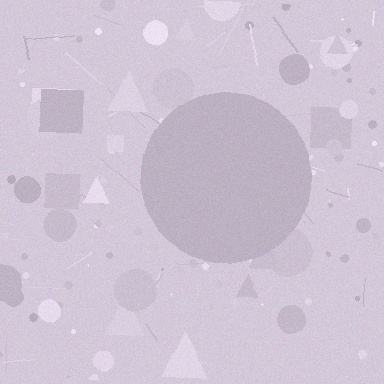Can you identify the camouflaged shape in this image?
The camouflaged shape is a circle.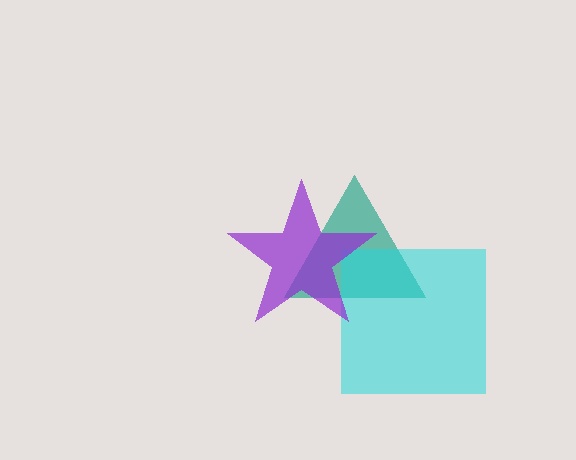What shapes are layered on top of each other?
The layered shapes are: a teal triangle, a cyan square, a purple star.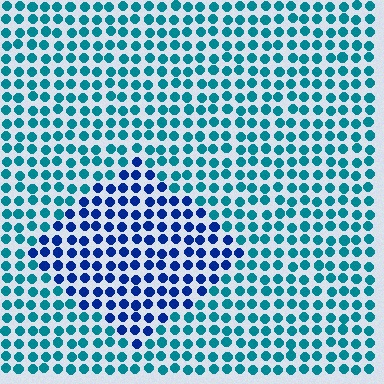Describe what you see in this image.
The image is filled with small teal elements in a uniform arrangement. A diamond-shaped region is visible where the elements are tinted to a slightly different hue, forming a subtle color boundary.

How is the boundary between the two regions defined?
The boundary is defined purely by a slight shift in hue (about 40 degrees). Spacing, size, and orientation are identical on both sides.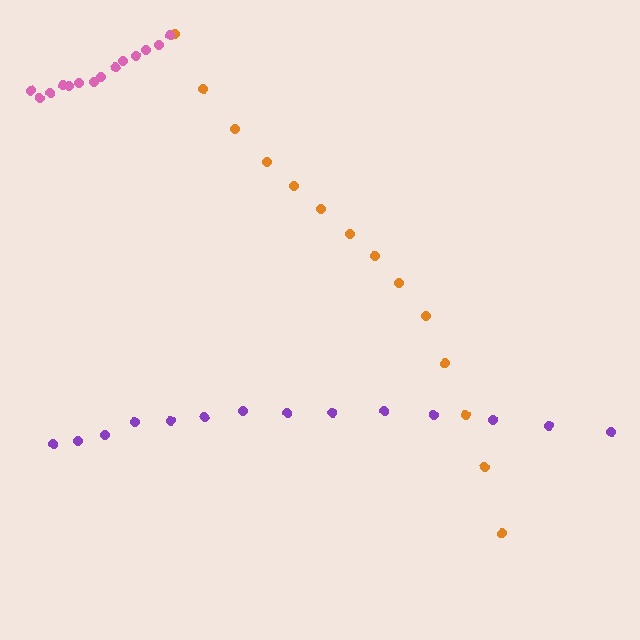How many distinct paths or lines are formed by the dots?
There are 3 distinct paths.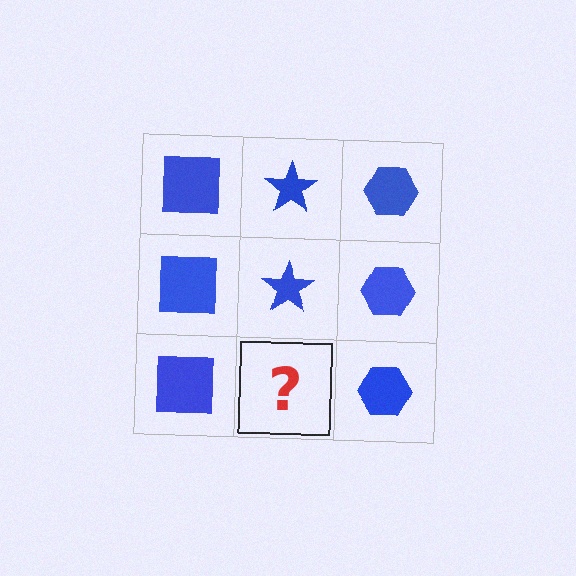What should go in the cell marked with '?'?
The missing cell should contain a blue star.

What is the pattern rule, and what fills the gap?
The rule is that each column has a consistent shape. The gap should be filled with a blue star.